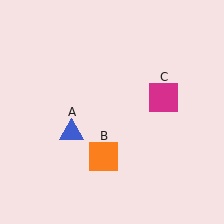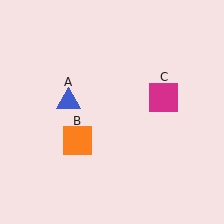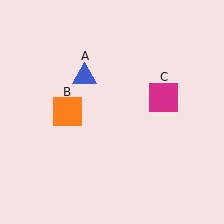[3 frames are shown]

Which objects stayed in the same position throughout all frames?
Magenta square (object C) remained stationary.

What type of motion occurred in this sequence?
The blue triangle (object A), orange square (object B) rotated clockwise around the center of the scene.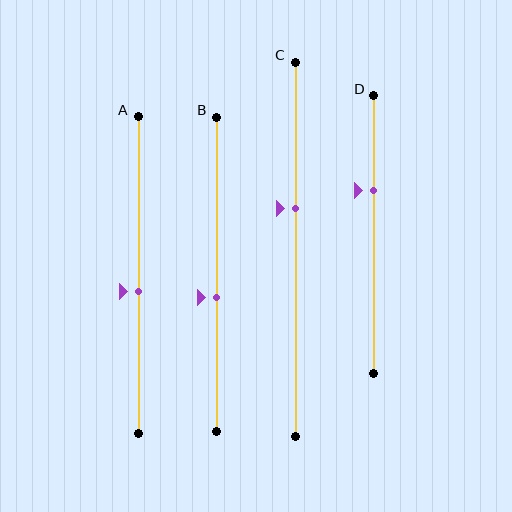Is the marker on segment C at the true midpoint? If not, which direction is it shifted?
No, the marker on segment C is shifted upward by about 11% of the segment length.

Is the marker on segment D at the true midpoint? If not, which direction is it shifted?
No, the marker on segment D is shifted upward by about 16% of the segment length.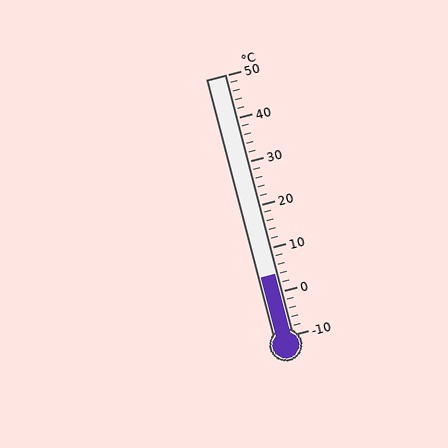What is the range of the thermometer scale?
The thermometer scale ranges from -10°C to 50°C.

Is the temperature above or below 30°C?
The temperature is below 30°C.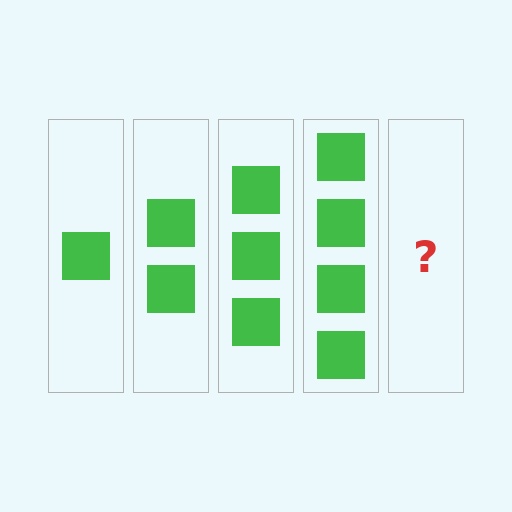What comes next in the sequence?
The next element should be 5 squares.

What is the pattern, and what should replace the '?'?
The pattern is that each step adds one more square. The '?' should be 5 squares.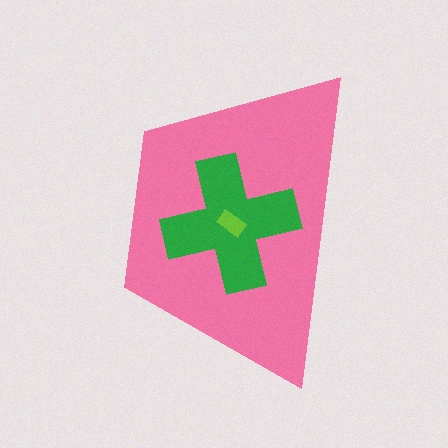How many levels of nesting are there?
3.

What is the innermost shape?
The lime rectangle.